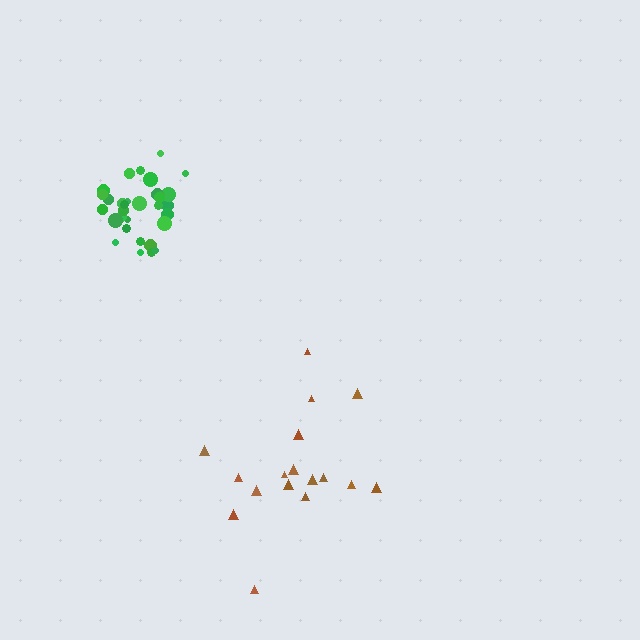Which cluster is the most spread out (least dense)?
Brown.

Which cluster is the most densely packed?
Green.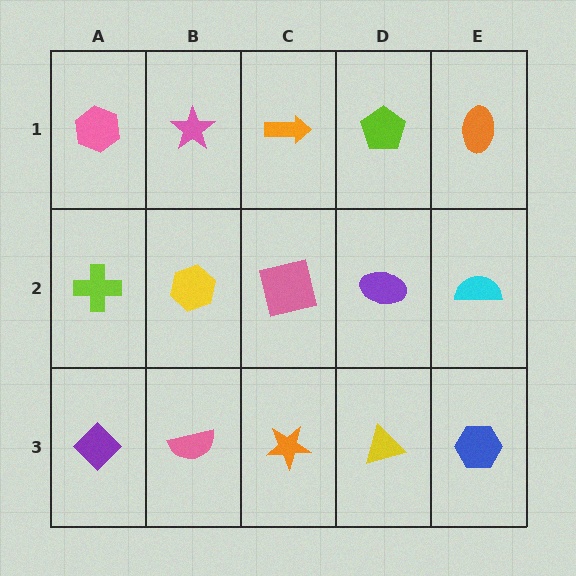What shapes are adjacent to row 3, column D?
A purple ellipse (row 2, column D), an orange star (row 3, column C), a blue hexagon (row 3, column E).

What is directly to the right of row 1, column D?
An orange ellipse.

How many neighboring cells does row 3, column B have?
3.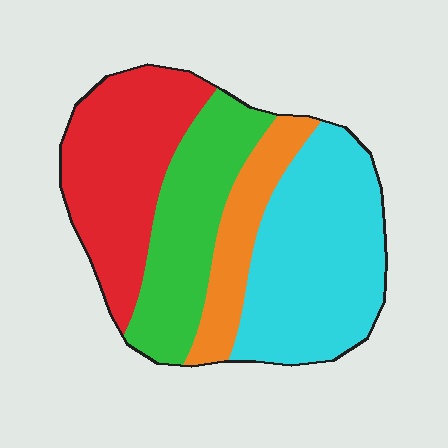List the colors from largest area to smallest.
From largest to smallest: cyan, red, green, orange.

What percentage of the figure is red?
Red takes up between a quarter and a half of the figure.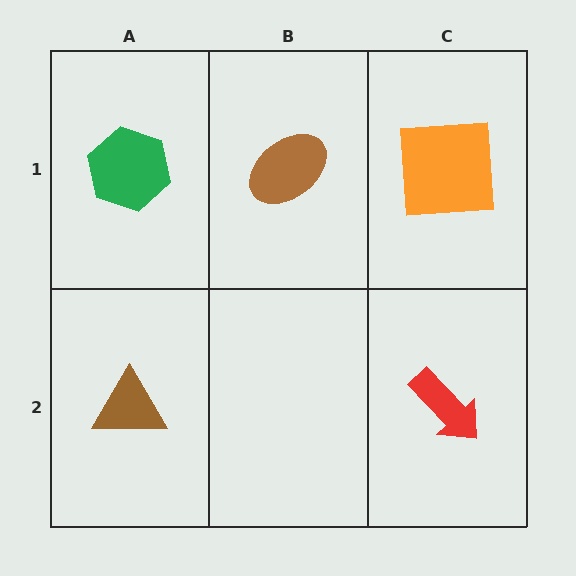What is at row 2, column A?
A brown triangle.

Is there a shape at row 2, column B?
No, that cell is empty.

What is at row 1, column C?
An orange square.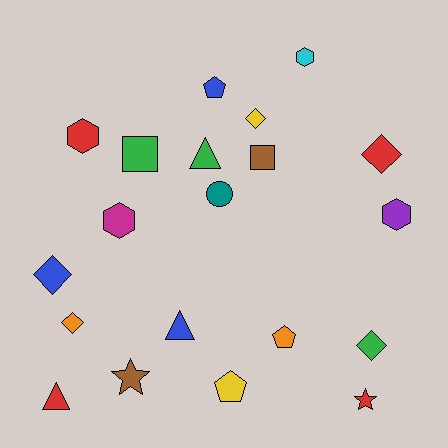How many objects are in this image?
There are 20 objects.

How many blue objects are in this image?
There are 3 blue objects.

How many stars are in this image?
There are 2 stars.